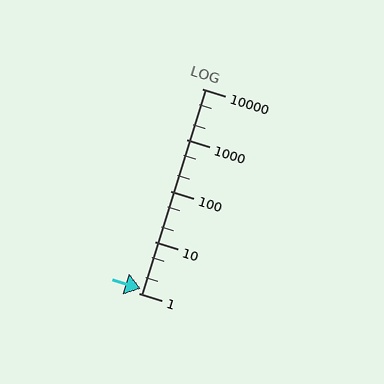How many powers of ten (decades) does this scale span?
The scale spans 4 decades, from 1 to 10000.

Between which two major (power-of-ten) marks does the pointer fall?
The pointer is between 1 and 10.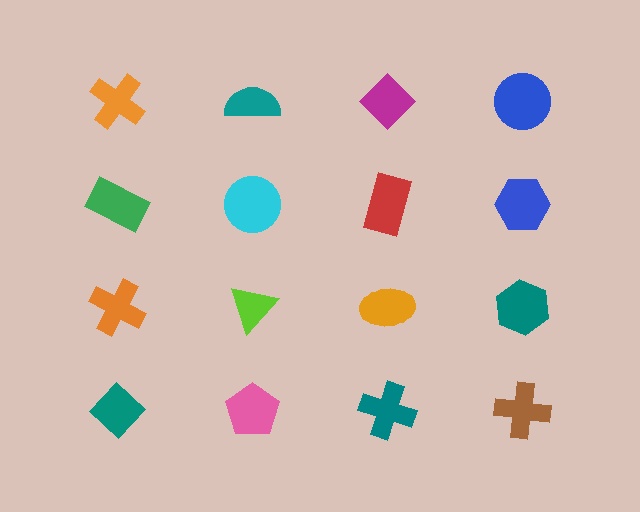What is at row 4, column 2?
A pink pentagon.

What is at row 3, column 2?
A lime triangle.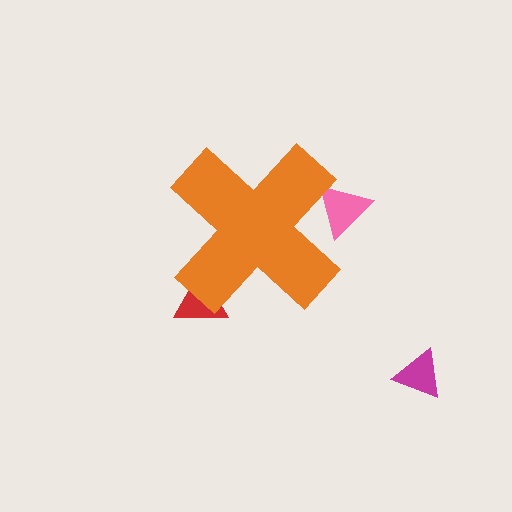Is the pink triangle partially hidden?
Yes, the pink triangle is partially hidden behind the orange cross.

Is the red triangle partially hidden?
Yes, the red triangle is partially hidden behind the orange cross.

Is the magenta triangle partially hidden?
No, the magenta triangle is fully visible.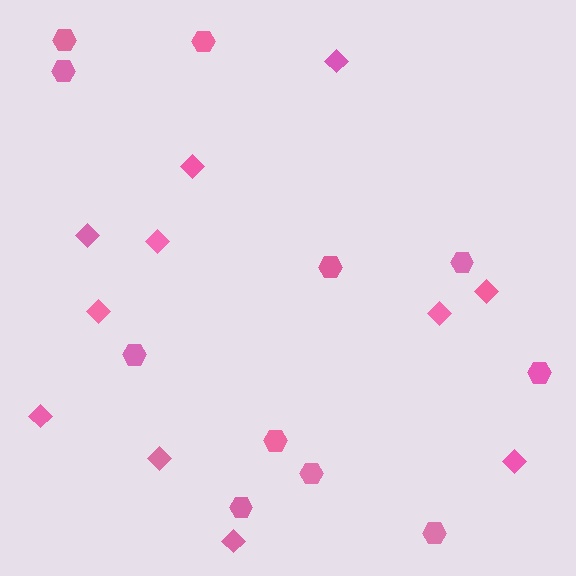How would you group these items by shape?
There are 2 groups: one group of diamonds (11) and one group of hexagons (11).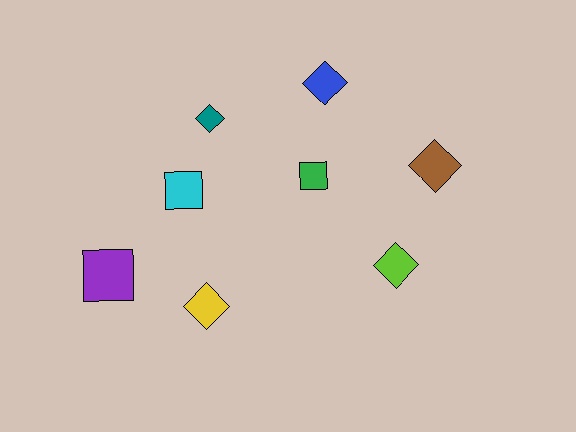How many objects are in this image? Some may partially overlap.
There are 8 objects.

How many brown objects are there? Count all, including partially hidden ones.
There is 1 brown object.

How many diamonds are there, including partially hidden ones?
There are 5 diamonds.